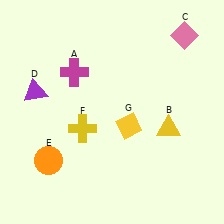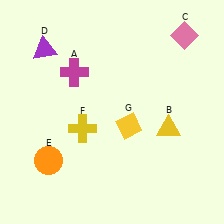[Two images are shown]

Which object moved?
The purple triangle (D) moved up.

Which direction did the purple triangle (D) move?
The purple triangle (D) moved up.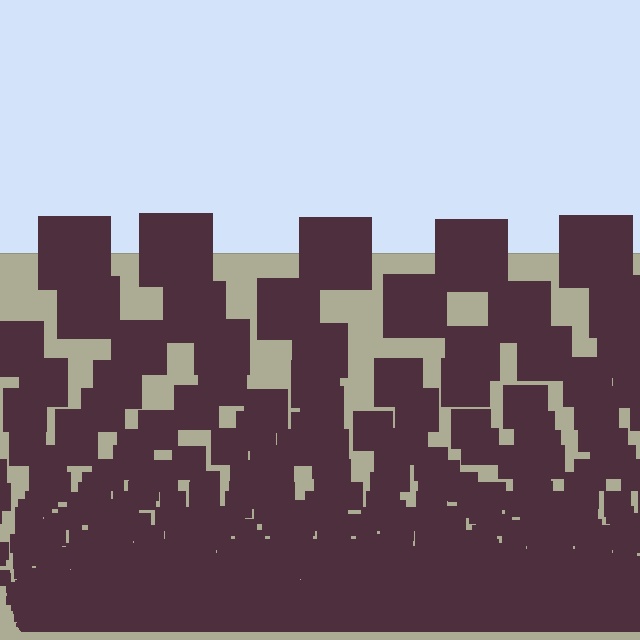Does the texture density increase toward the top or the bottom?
Density increases toward the bottom.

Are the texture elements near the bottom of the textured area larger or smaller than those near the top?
Smaller. The gradient is inverted — elements near the bottom are smaller and denser.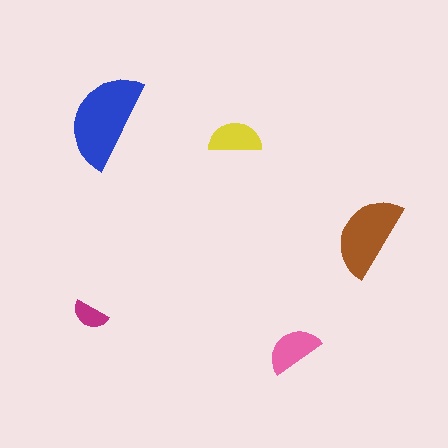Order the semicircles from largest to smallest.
the blue one, the brown one, the pink one, the yellow one, the magenta one.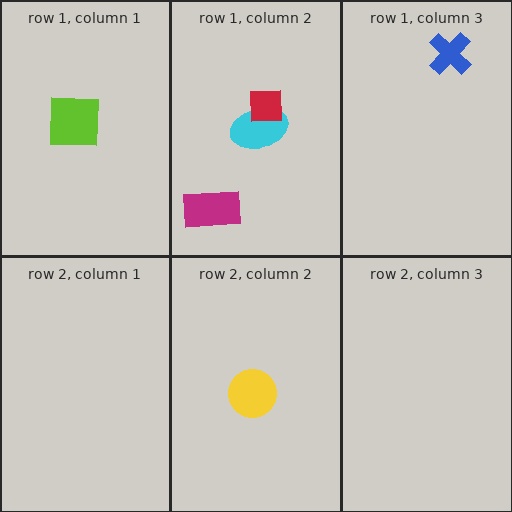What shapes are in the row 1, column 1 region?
The lime square.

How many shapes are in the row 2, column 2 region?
1.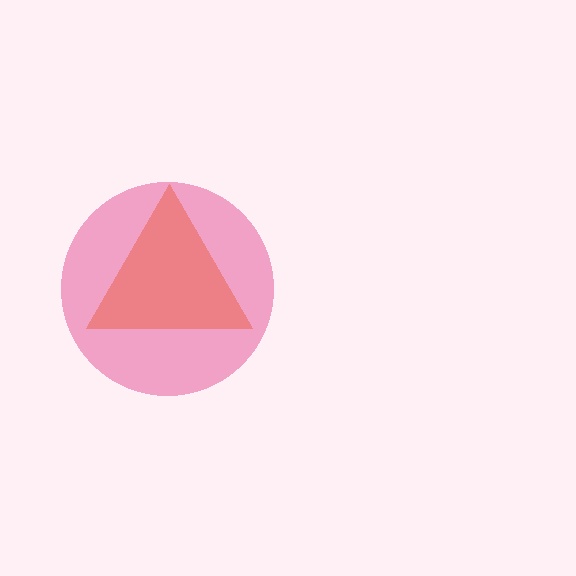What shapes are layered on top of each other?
The layered shapes are: an orange triangle, a pink circle.